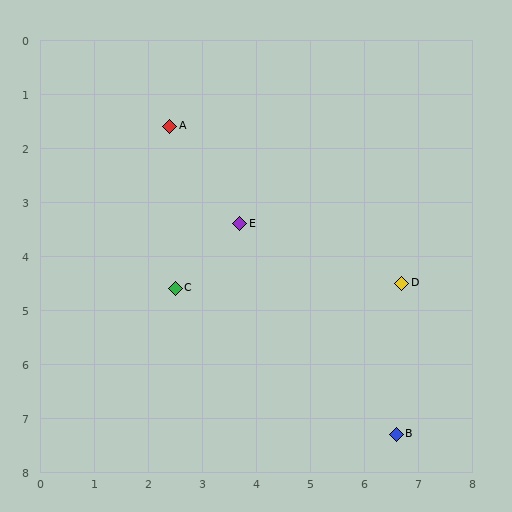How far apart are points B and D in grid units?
Points B and D are about 2.8 grid units apart.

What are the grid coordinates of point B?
Point B is at approximately (6.6, 7.3).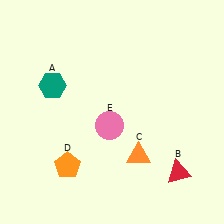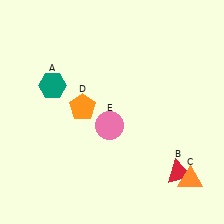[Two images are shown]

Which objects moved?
The objects that moved are: the orange triangle (C), the orange pentagon (D).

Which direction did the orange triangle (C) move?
The orange triangle (C) moved right.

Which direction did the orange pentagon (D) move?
The orange pentagon (D) moved up.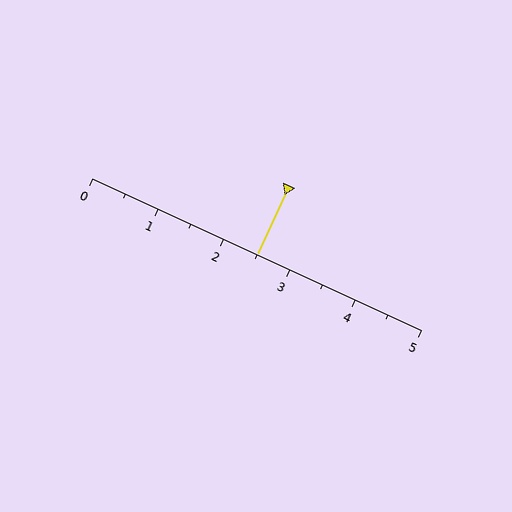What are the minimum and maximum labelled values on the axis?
The axis runs from 0 to 5.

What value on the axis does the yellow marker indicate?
The marker indicates approximately 2.5.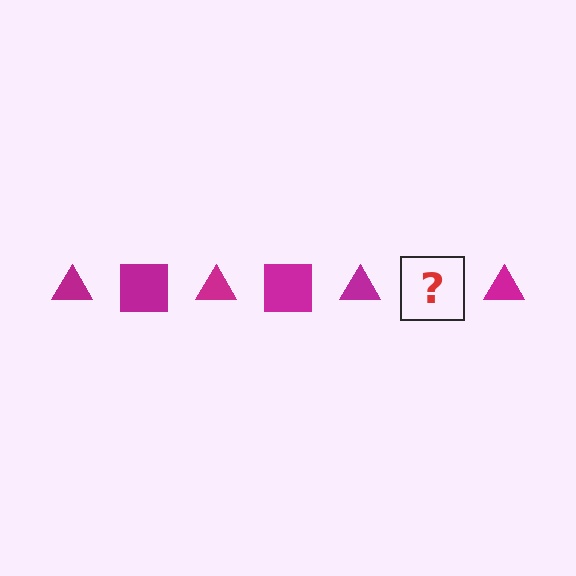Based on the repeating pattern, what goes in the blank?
The blank should be a magenta square.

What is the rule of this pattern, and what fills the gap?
The rule is that the pattern cycles through triangle, square shapes in magenta. The gap should be filled with a magenta square.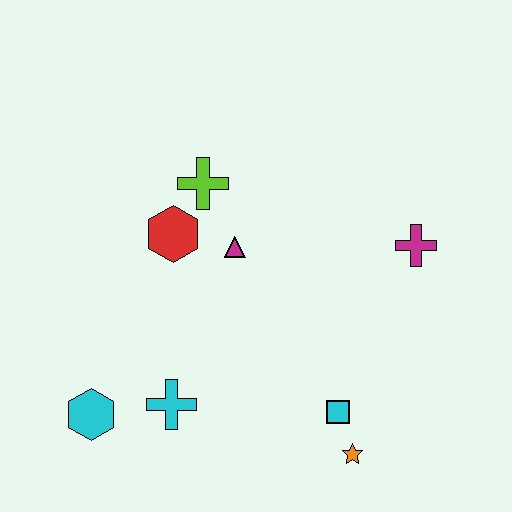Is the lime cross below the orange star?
No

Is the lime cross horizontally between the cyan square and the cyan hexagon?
Yes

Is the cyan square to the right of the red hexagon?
Yes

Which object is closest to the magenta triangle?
The red hexagon is closest to the magenta triangle.